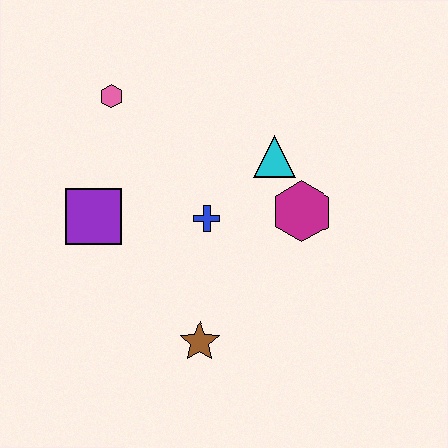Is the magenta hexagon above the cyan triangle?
No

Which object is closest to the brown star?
The blue cross is closest to the brown star.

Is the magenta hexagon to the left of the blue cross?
No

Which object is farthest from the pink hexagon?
The brown star is farthest from the pink hexagon.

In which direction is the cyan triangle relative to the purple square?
The cyan triangle is to the right of the purple square.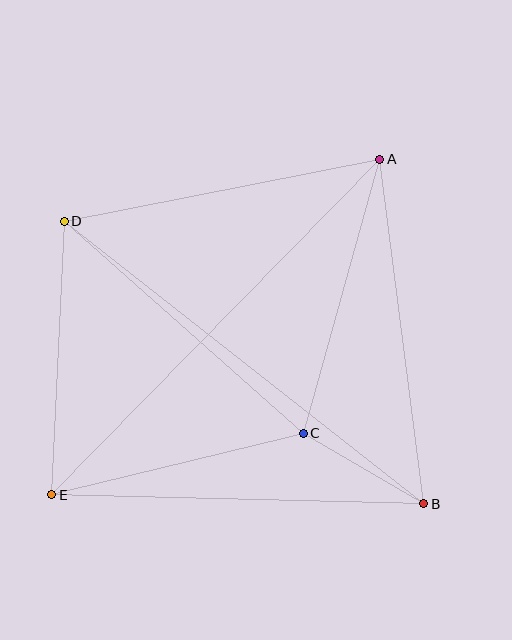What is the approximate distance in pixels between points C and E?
The distance between C and E is approximately 258 pixels.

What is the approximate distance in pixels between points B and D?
The distance between B and D is approximately 457 pixels.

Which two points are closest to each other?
Points B and C are closest to each other.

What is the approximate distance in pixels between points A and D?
The distance between A and D is approximately 321 pixels.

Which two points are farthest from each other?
Points A and E are farthest from each other.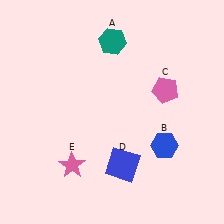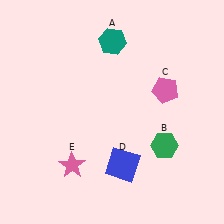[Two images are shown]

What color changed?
The hexagon (B) changed from blue in Image 1 to green in Image 2.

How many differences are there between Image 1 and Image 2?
There is 1 difference between the two images.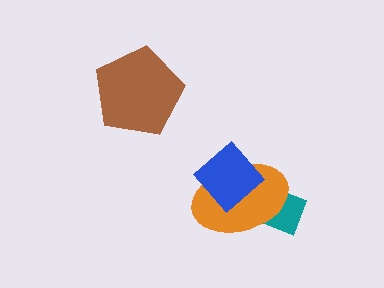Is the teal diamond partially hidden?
Yes, it is partially covered by another shape.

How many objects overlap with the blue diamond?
1 object overlaps with the blue diamond.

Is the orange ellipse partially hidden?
Yes, it is partially covered by another shape.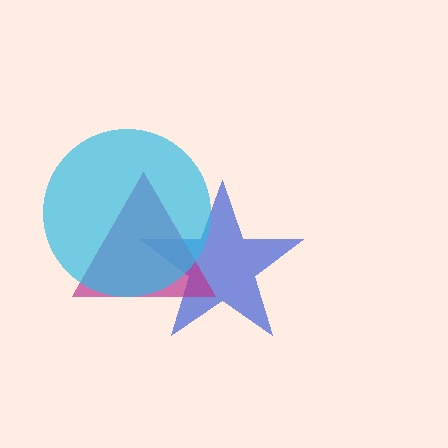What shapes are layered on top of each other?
The layered shapes are: a blue star, a magenta triangle, a cyan circle.